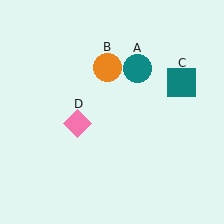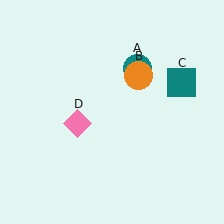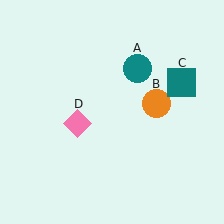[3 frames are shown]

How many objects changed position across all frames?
1 object changed position: orange circle (object B).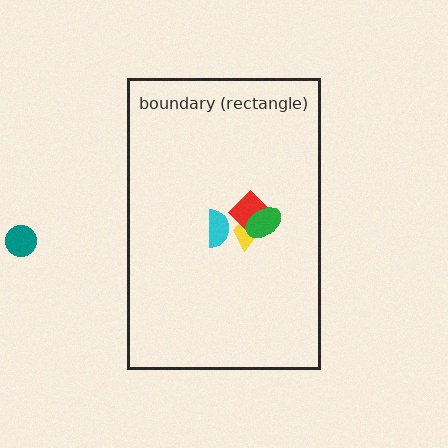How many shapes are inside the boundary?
5 inside, 1 outside.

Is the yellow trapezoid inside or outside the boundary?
Inside.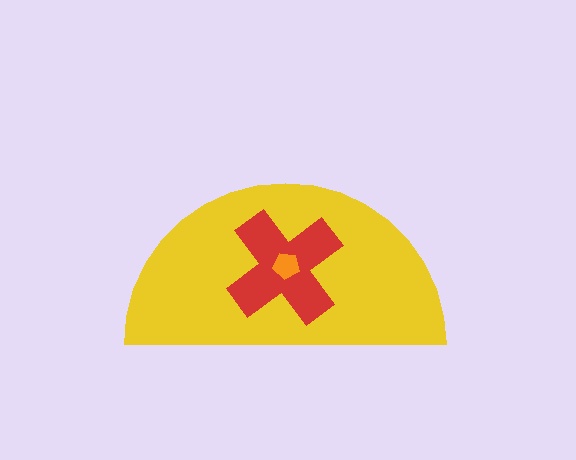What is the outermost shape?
The yellow semicircle.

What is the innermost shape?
The orange pentagon.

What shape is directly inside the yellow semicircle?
The red cross.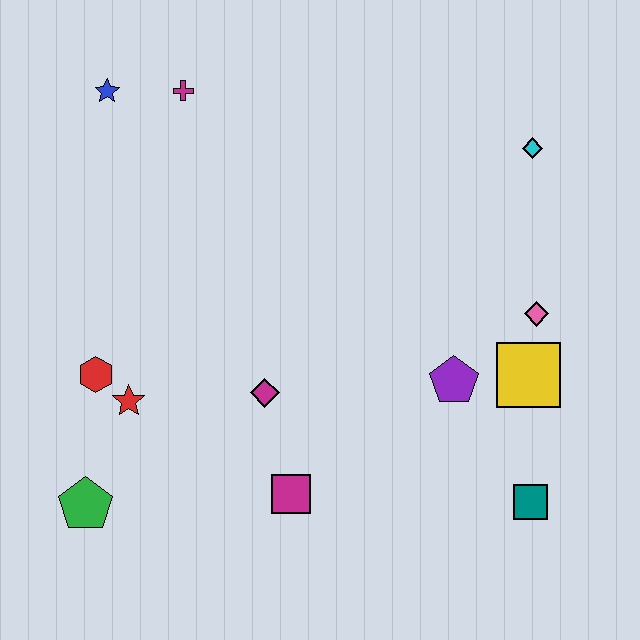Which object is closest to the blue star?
The magenta cross is closest to the blue star.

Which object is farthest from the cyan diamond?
The green pentagon is farthest from the cyan diamond.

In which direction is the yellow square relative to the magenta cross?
The yellow square is to the right of the magenta cross.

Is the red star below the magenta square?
No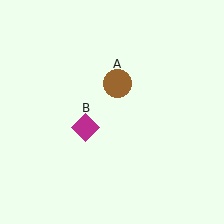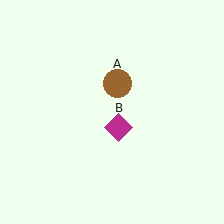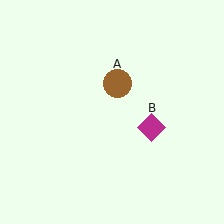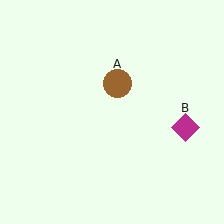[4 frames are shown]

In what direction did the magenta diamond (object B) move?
The magenta diamond (object B) moved right.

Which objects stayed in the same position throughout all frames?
Brown circle (object A) remained stationary.